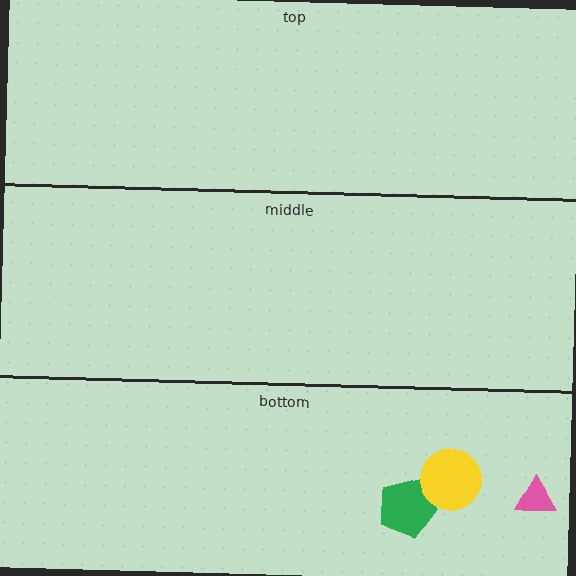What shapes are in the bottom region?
The green pentagon, the yellow circle, the pink triangle.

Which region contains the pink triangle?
The bottom region.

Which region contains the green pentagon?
The bottom region.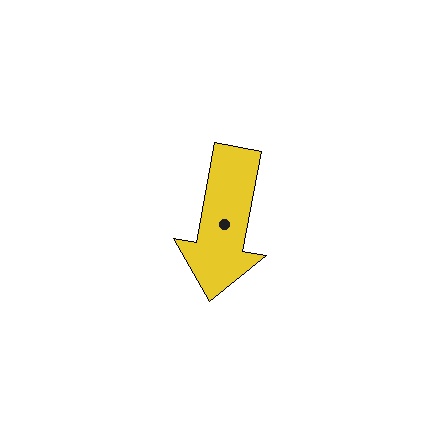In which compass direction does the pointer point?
South.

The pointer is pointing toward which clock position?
Roughly 6 o'clock.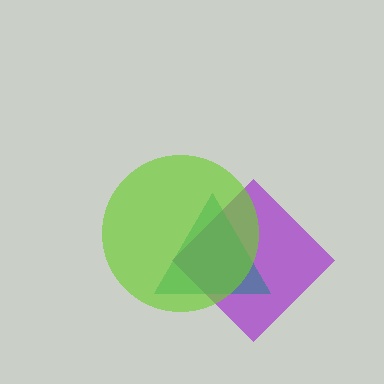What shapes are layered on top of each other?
The layered shapes are: a purple diamond, a teal triangle, a lime circle.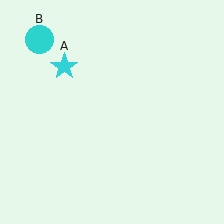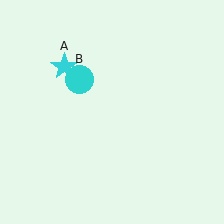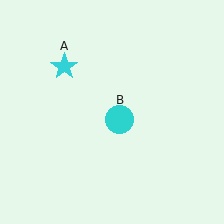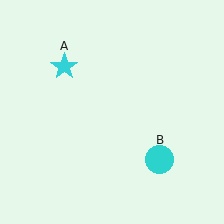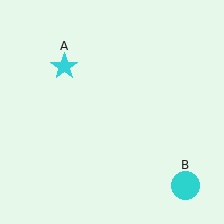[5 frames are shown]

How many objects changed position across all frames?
1 object changed position: cyan circle (object B).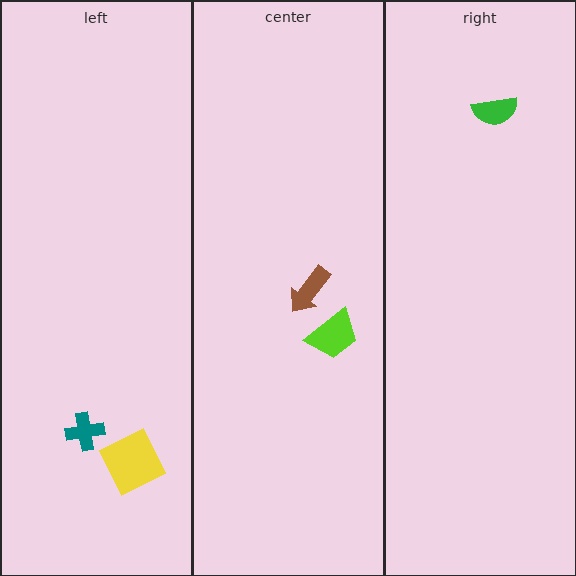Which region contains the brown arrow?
The center region.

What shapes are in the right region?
The green semicircle.